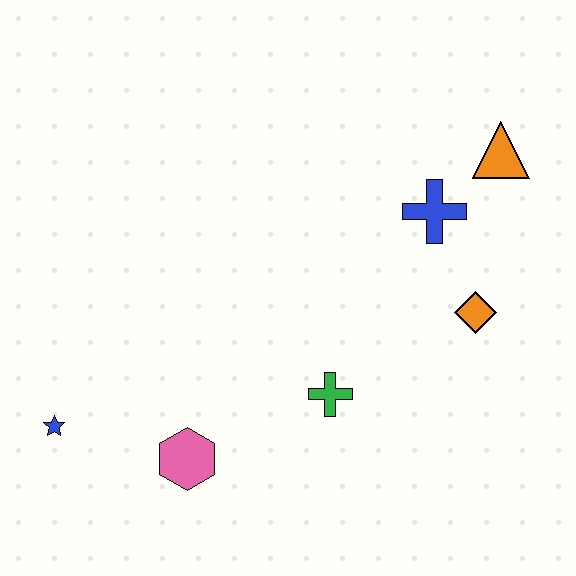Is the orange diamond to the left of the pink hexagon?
No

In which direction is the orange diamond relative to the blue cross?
The orange diamond is below the blue cross.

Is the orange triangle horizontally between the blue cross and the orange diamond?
No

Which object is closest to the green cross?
The pink hexagon is closest to the green cross.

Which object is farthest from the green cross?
The orange triangle is farthest from the green cross.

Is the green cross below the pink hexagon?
No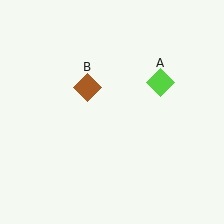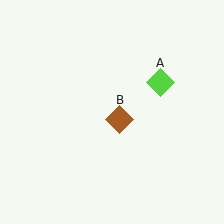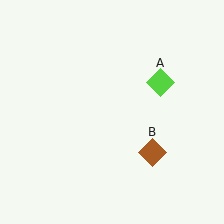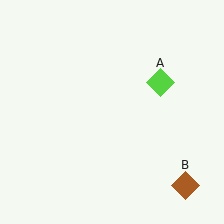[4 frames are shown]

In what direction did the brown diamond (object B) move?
The brown diamond (object B) moved down and to the right.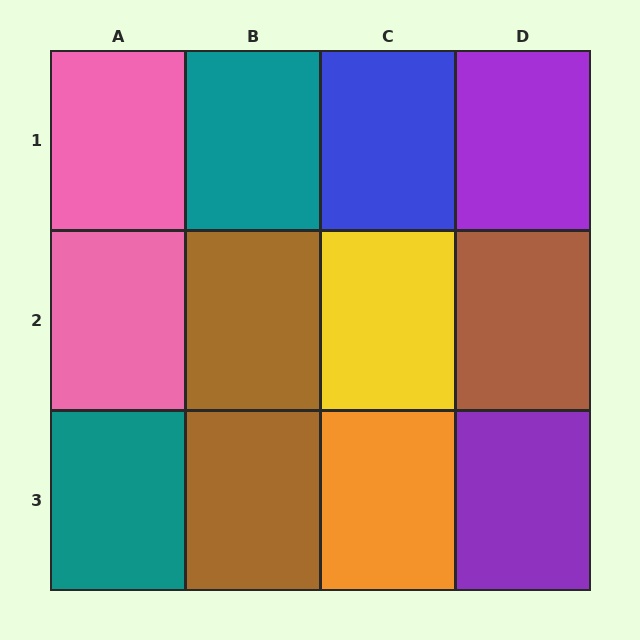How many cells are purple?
2 cells are purple.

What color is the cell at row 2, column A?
Pink.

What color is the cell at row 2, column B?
Brown.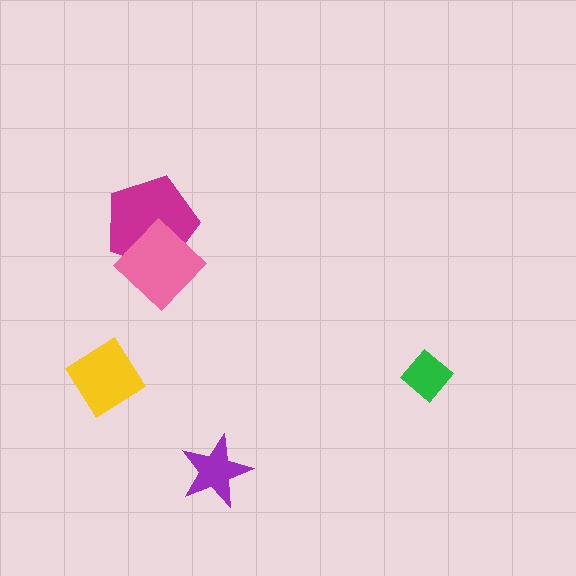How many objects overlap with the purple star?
0 objects overlap with the purple star.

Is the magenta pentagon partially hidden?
Yes, it is partially covered by another shape.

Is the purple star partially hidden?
No, no other shape covers it.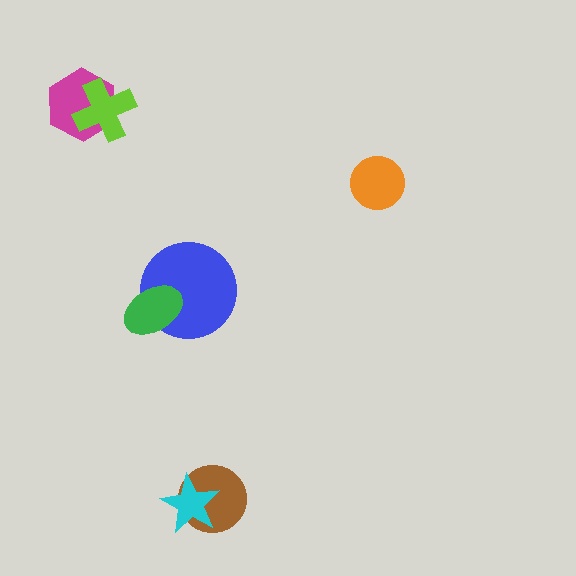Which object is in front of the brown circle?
The cyan star is in front of the brown circle.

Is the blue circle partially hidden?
Yes, it is partially covered by another shape.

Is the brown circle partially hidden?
Yes, it is partially covered by another shape.